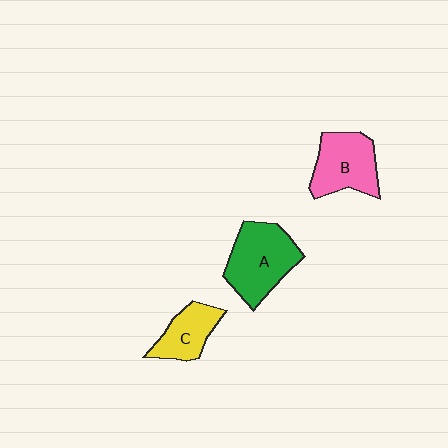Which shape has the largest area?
Shape A (green).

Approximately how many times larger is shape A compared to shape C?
Approximately 1.6 times.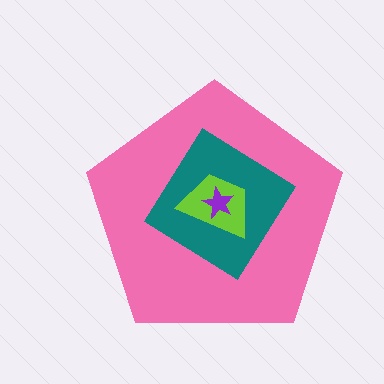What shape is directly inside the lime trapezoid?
The purple star.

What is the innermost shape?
The purple star.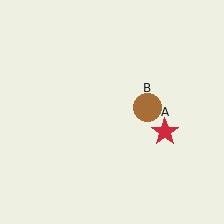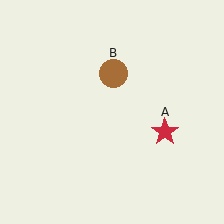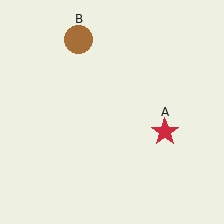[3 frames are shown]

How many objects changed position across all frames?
1 object changed position: brown circle (object B).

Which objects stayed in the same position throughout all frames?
Red star (object A) remained stationary.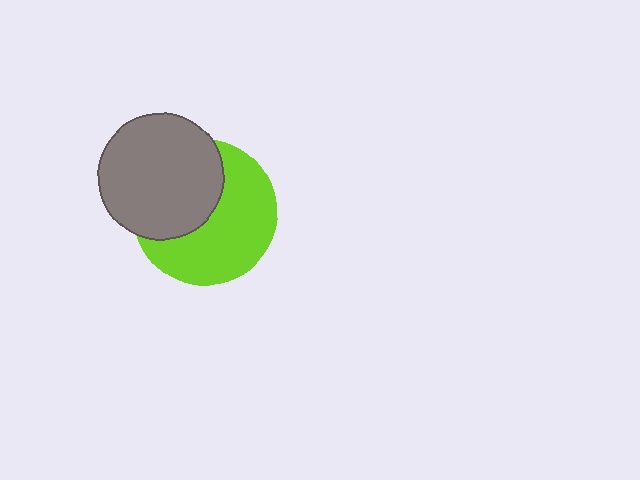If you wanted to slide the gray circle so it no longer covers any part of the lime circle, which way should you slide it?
Slide it toward the upper-left — that is the most direct way to separate the two shapes.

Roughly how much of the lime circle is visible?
About half of it is visible (roughly 57%).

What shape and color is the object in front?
The object in front is a gray circle.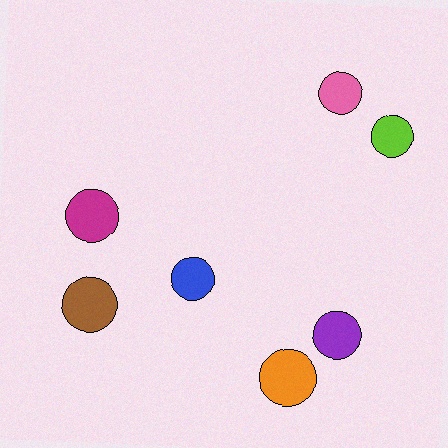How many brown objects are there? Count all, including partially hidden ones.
There is 1 brown object.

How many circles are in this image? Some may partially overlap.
There are 7 circles.